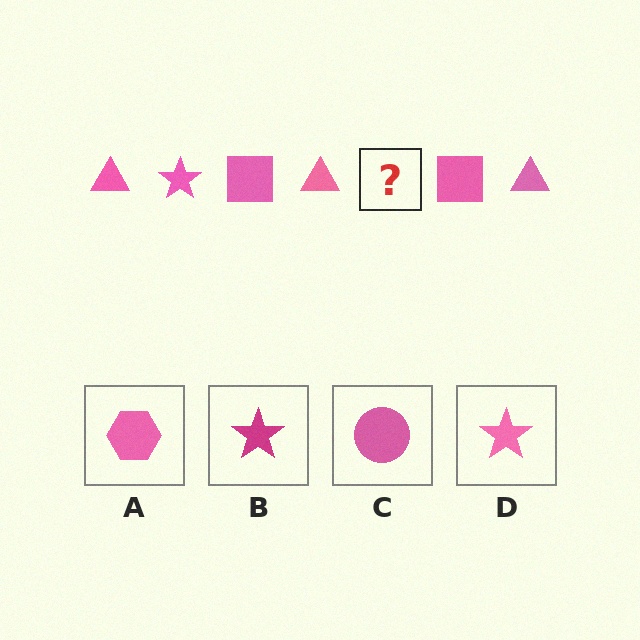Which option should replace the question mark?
Option D.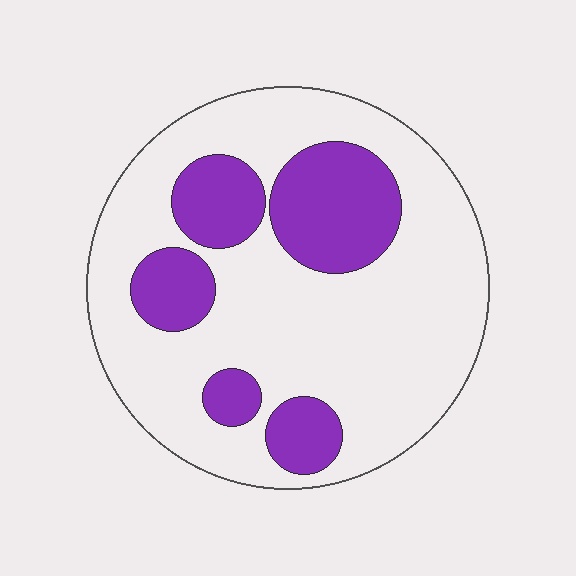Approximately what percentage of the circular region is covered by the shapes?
Approximately 25%.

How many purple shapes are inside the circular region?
5.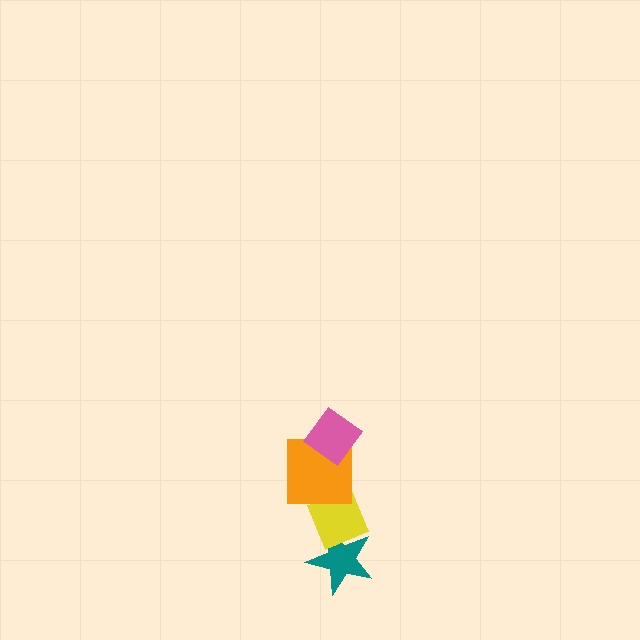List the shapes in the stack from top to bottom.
From top to bottom: the pink diamond, the orange square, the yellow diamond, the teal star.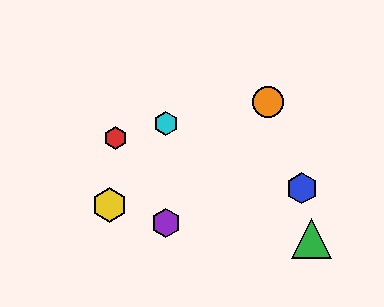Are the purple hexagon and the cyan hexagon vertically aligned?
Yes, both are at x≈166.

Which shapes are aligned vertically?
The purple hexagon, the cyan hexagon are aligned vertically.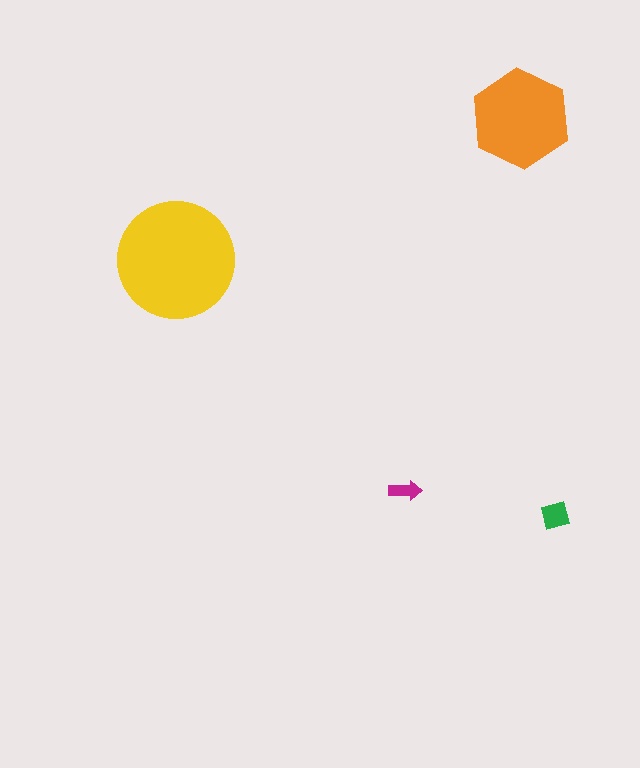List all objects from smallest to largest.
The magenta arrow, the green square, the orange hexagon, the yellow circle.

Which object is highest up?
The orange hexagon is topmost.